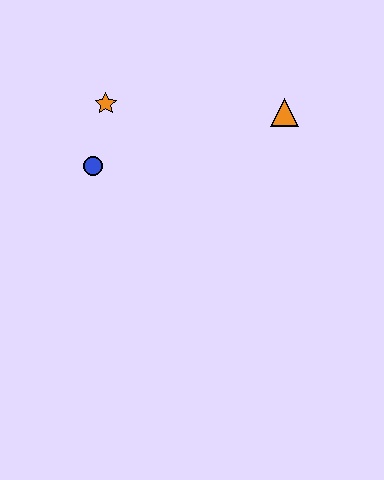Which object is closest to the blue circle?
The orange star is closest to the blue circle.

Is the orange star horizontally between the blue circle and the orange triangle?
Yes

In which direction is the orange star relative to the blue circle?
The orange star is above the blue circle.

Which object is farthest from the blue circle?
The orange triangle is farthest from the blue circle.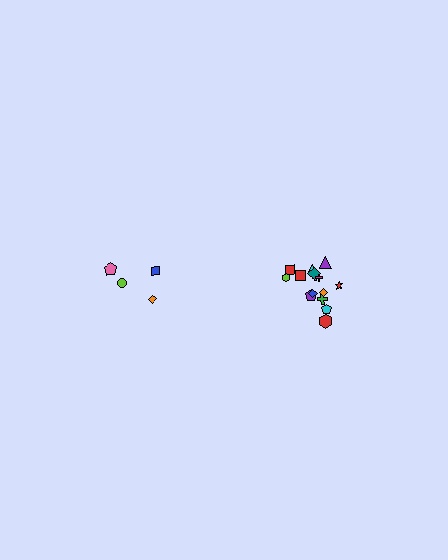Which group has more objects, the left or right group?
The right group.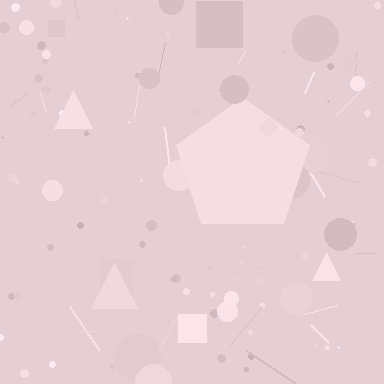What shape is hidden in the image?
A pentagon is hidden in the image.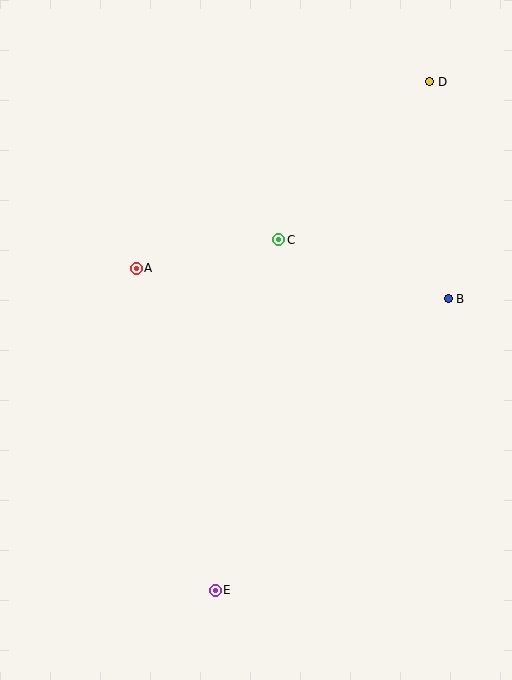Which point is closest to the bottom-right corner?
Point E is closest to the bottom-right corner.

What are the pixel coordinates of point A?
Point A is at (136, 268).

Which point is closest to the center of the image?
Point C at (279, 240) is closest to the center.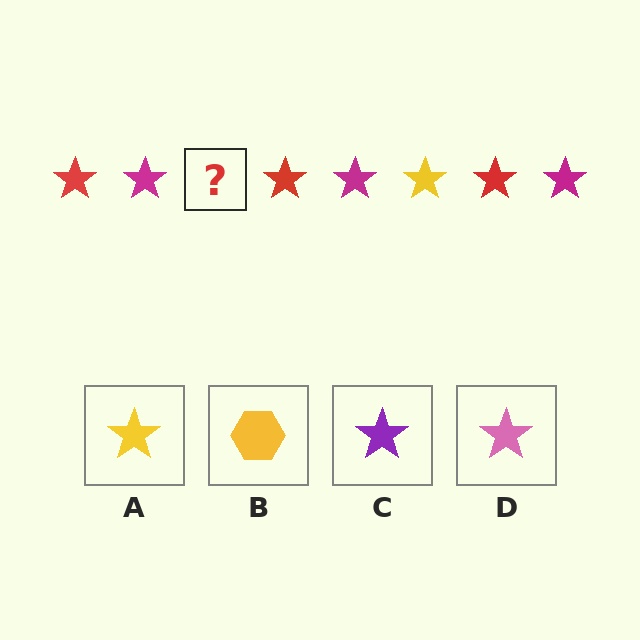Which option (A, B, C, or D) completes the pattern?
A.